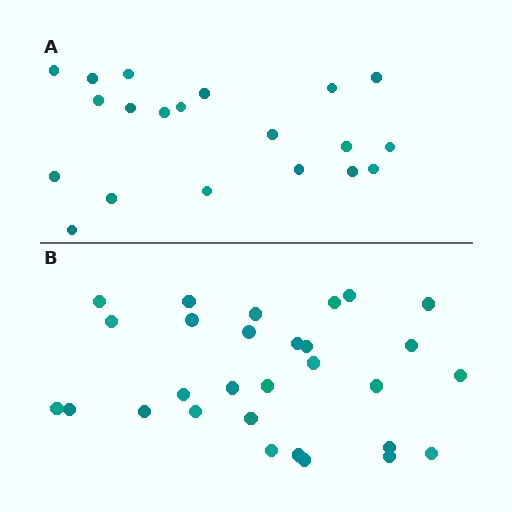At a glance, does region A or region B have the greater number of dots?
Region B (the bottom region) has more dots.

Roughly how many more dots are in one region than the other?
Region B has roughly 8 or so more dots than region A.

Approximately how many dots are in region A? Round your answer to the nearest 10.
About 20 dots.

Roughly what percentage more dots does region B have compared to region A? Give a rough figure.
About 45% more.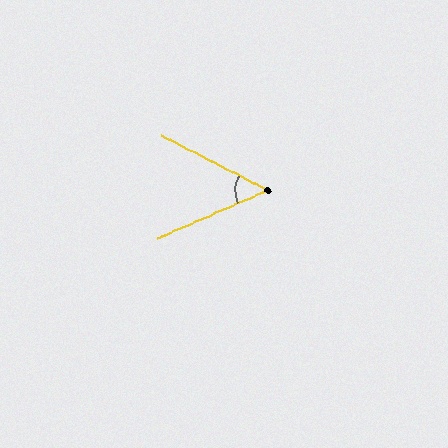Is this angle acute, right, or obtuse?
It is acute.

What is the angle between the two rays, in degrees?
Approximately 51 degrees.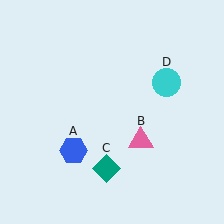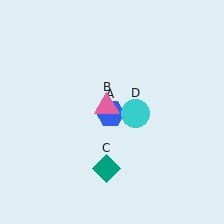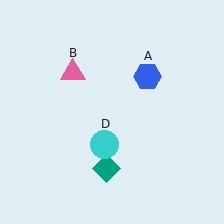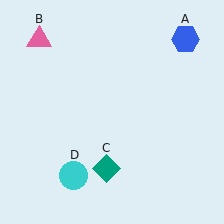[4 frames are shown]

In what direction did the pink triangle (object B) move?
The pink triangle (object B) moved up and to the left.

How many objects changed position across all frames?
3 objects changed position: blue hexagon (object A), pink triangle (object B), cyan circle (object D).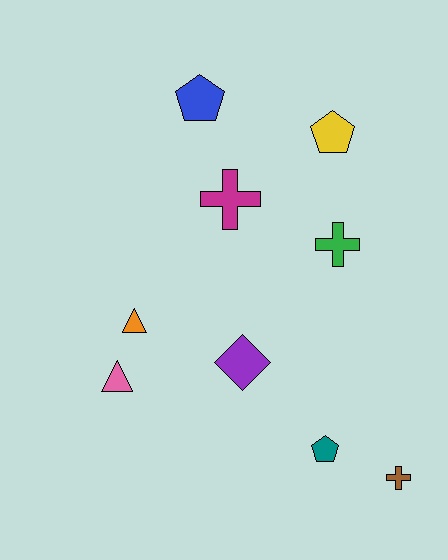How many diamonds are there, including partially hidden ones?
There is 1 diamond.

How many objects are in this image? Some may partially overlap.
There are 9 objects.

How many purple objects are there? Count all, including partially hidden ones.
There is 1 purple object.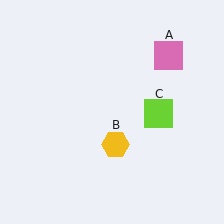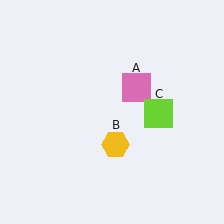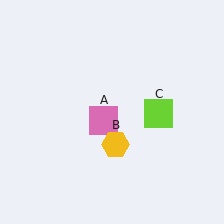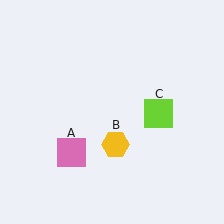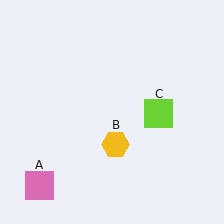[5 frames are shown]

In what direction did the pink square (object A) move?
The pink square (object A) moved down and to the left.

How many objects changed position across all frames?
1 object changed position: pink square (object A).